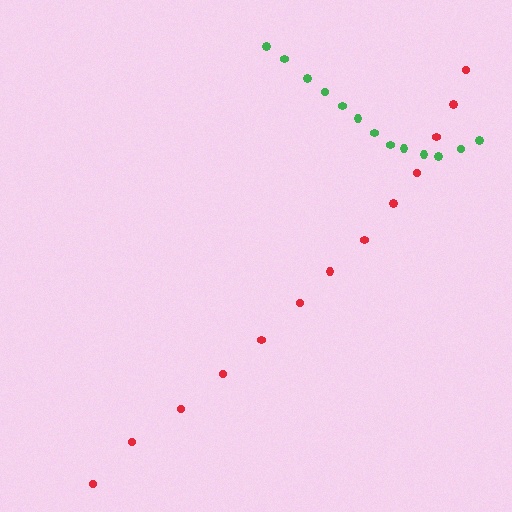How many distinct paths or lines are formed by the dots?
There are 2 distinct paths.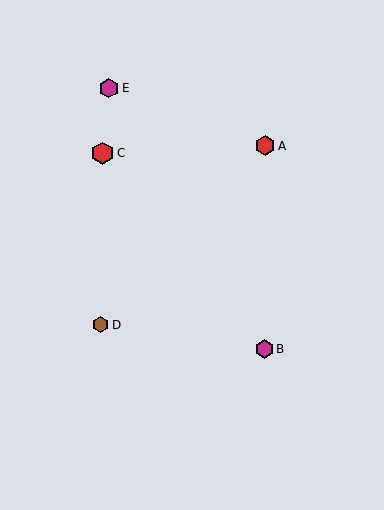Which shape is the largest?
The red hexagon (labeled C) is the largest.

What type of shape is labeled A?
Shape A is a red hexagon.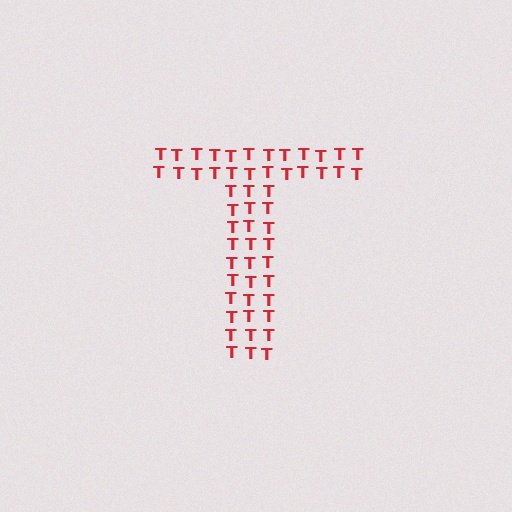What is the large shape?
The large shape is the letter T.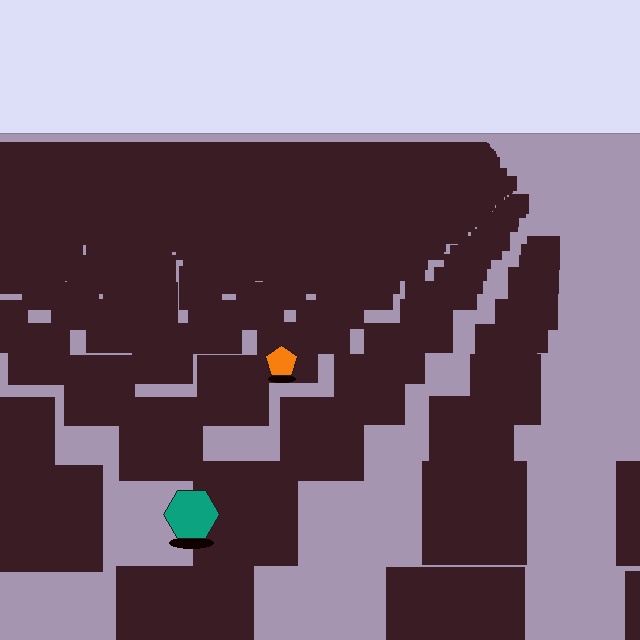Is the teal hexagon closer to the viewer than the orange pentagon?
Yes. The teal hexagon is closer — you can tell from the texture gradient: the ground texture is coarser near it.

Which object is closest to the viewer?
The teal hexagon is closest. The texture marks near it are larger and more spread out.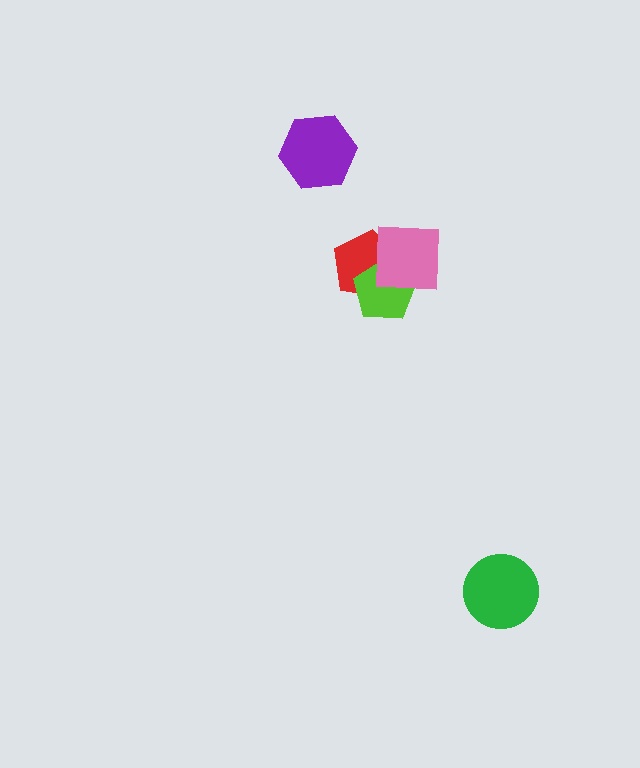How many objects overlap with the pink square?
2 objects overlap with the pink square.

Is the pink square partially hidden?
No, no other shape covers it.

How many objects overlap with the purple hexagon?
0 objects overlap with the purple hexagon.